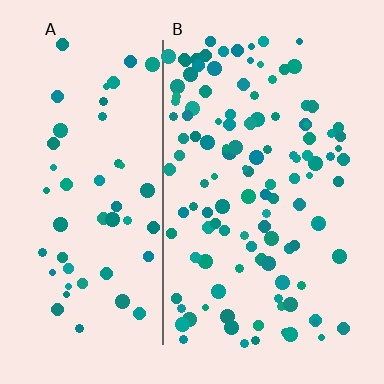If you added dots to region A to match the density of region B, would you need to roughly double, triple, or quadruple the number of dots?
Approximately double.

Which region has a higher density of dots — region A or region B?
B (the right).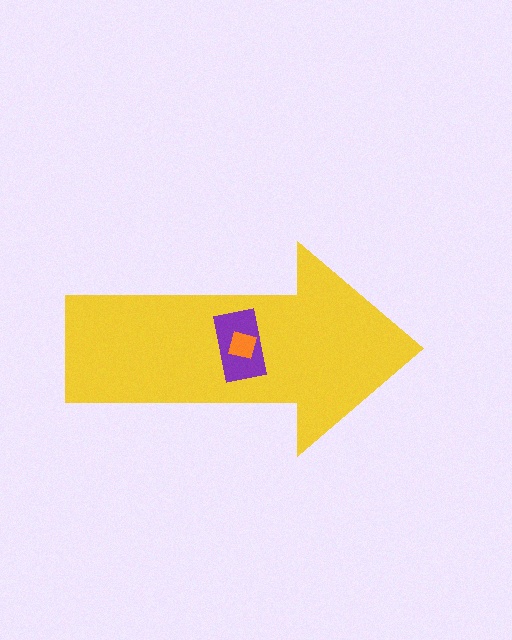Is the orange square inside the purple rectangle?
Yes.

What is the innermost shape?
The orange square.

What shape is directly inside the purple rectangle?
The orange square.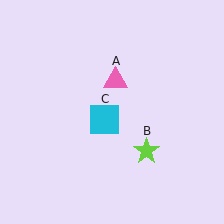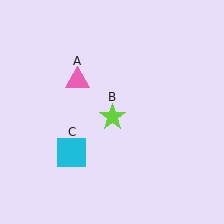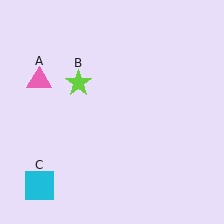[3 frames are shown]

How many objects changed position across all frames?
3 objects changed position: pink triangle (object A), lime star (object B), cyan square (object C).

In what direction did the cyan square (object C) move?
The cyan square (object C) moved down and to the left.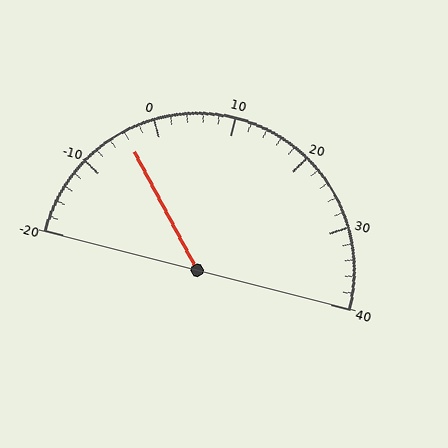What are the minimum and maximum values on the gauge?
The gauge ranges from -20 to 40.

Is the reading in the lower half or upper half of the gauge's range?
The reading is in the lower half of the range (-20 to 40).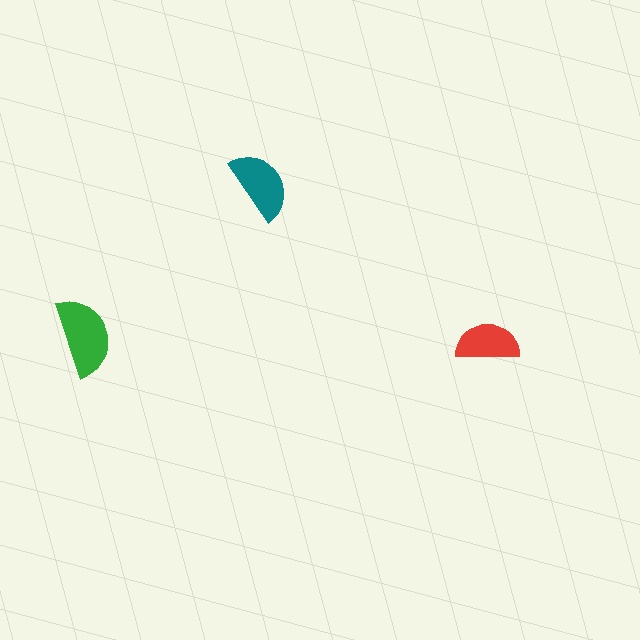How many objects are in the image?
There are 3 objects in the image.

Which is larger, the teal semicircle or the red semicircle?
The teal one.